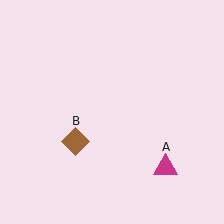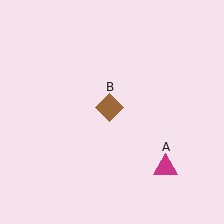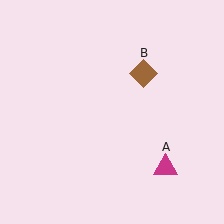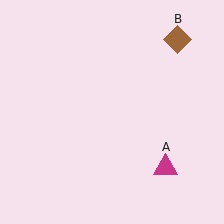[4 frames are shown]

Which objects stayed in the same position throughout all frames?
Magenta triangle (object A) remained stationary.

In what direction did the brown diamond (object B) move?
The brown diamond (object B) moved up and to the right.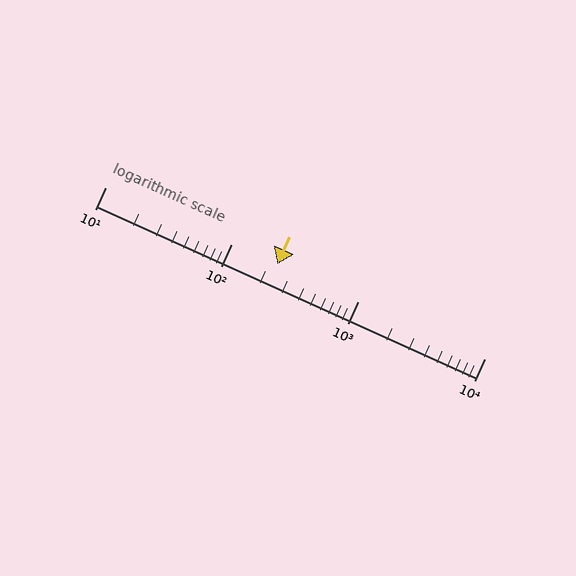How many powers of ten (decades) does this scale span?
The scale spans 3 decades, from 10 to 10000.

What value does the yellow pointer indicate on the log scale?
The pointer indicates approximately 230.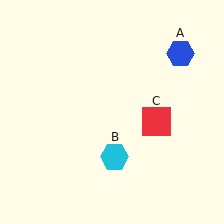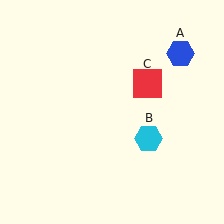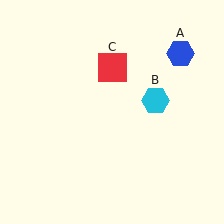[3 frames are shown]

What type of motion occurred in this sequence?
The cyan hexagon (object B), red square (object C) rotated counterclockwise around the center of the scene.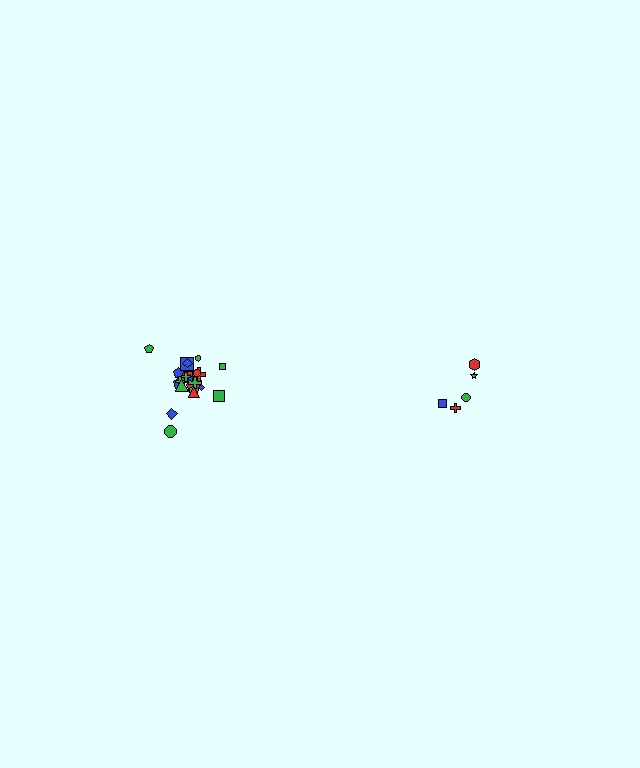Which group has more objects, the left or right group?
The left group.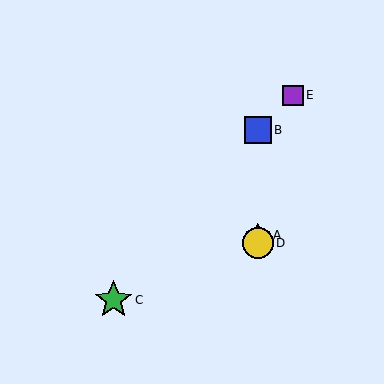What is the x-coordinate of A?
Object A is at x≈258.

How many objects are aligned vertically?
3 objects (A, B, D) are aligned vertically.